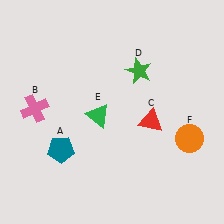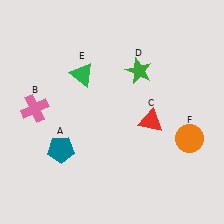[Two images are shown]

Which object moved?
The green triangle (E) moved up.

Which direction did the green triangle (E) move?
The green triangle (E) moved up.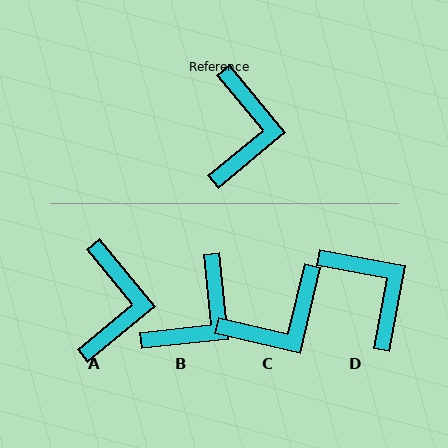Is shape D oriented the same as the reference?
No, it is off by about 40 degrees.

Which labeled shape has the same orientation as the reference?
A.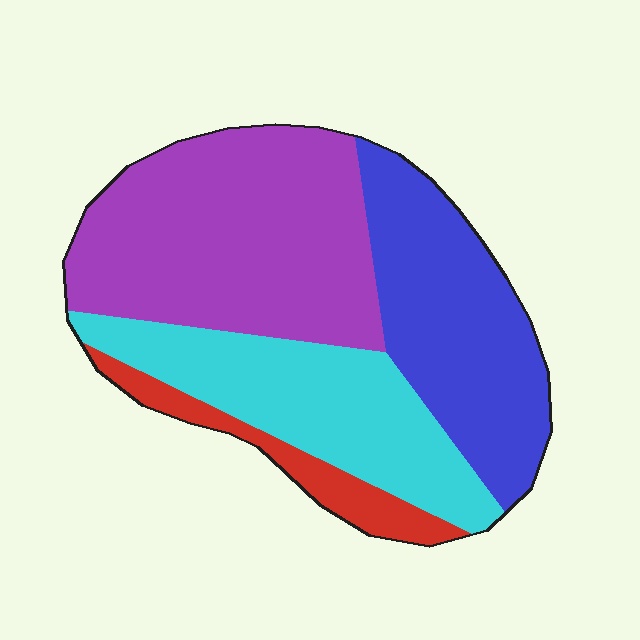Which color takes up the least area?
Red, at roughly 10%.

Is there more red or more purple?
Purple.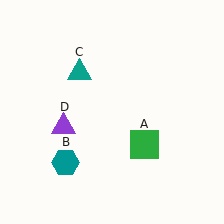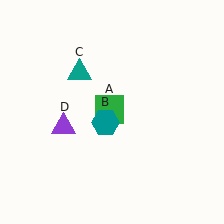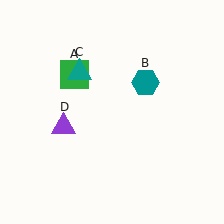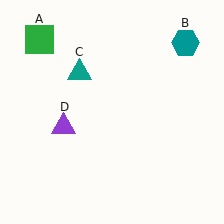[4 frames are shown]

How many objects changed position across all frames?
2 objects changed position: green square (object A), teal hexagon (object B).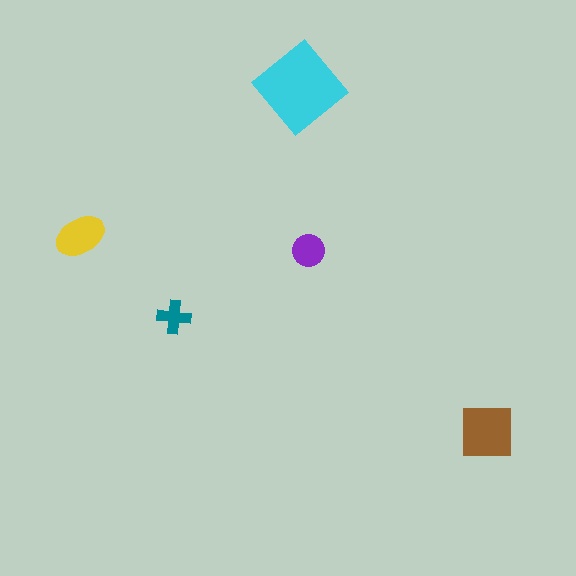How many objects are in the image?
There are 5 objects in the image.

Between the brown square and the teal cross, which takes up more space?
The brown square.